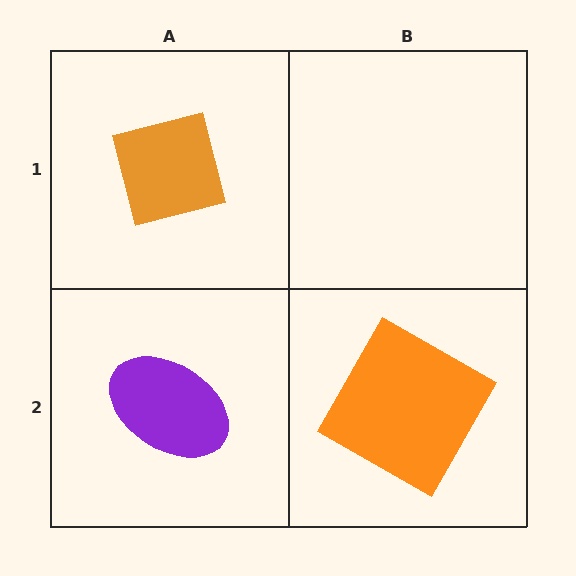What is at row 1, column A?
An orange square.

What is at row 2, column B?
An orange square.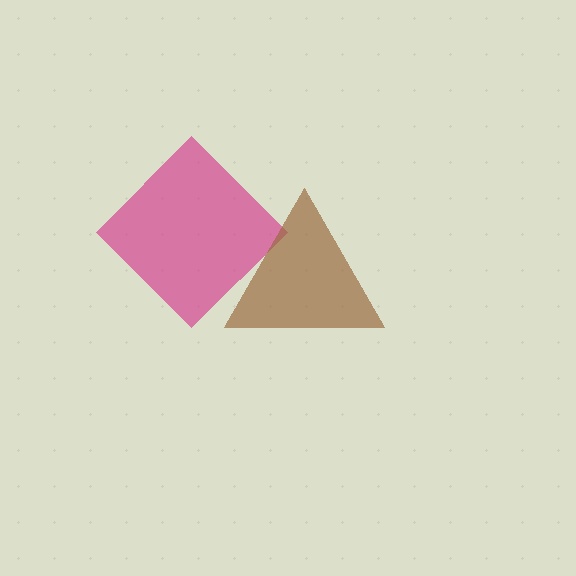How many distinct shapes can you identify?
There are 2 distinct shapes: a magenta diamond, a brown triangle.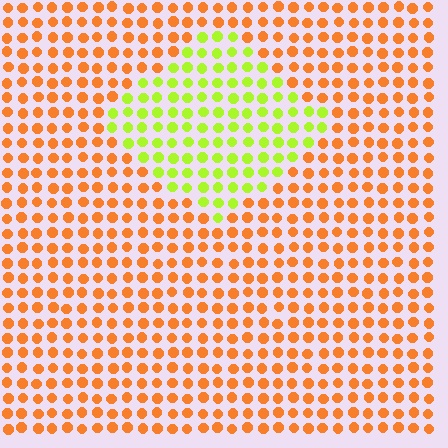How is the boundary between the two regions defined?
The boundary is defined purely by a slight shift in hue (about 59 degrees). Spacing, size, and orientation are identical on both sides.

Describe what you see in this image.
The image is filled with small orange elements in a uniform arrangement. A diamond-shaped region is visible where the elements are tinted to a slightly different hue, forming a subtle color boundary.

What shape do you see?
I see a diamond.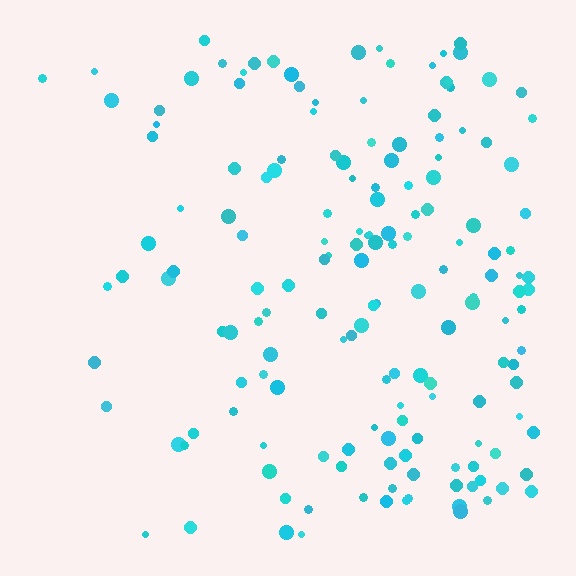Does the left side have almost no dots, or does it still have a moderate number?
Still a moderate number, just noticeably fewer than the right.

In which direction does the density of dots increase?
From left to right, with the right side densest.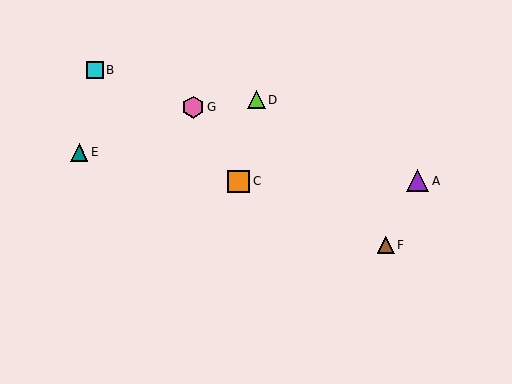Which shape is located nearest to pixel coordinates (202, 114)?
The pink hexagon (labeled G) at (193, 107) is nearest to that location.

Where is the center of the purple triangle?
The center of the purple triangle is at (418, 181).